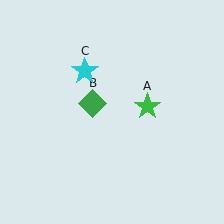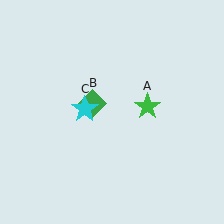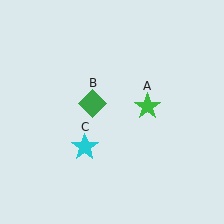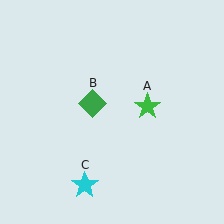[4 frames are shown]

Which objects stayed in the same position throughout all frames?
Green star (object A) and green diamond (object B) remained stationary.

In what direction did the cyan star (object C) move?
The cyan star (object C) moved down.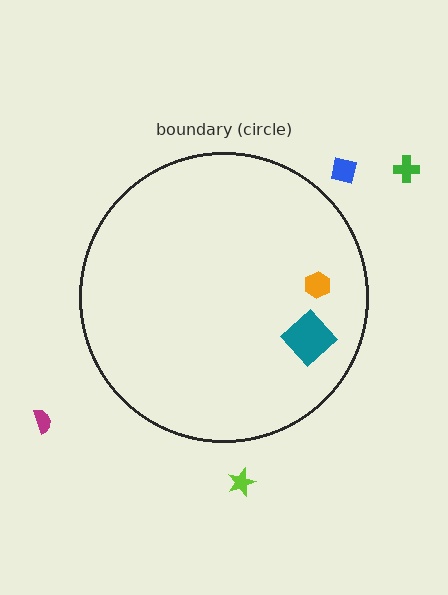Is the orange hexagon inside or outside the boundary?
Inside.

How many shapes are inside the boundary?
2 inside, 4 outside.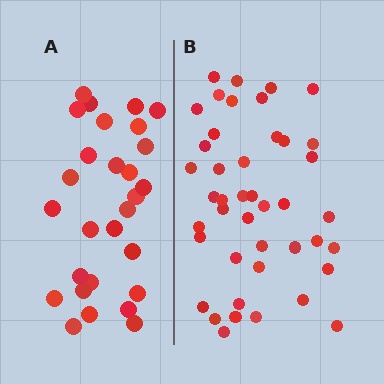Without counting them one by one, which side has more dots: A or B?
Region B (the right region) has more dots.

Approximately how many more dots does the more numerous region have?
Region B has approximately 15 more dots than region A.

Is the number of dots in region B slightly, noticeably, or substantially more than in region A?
Region B has substantially more. The ratio is roughly 1.5 to 1.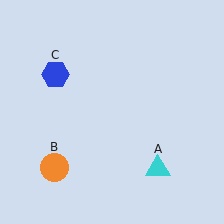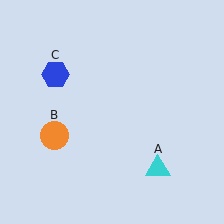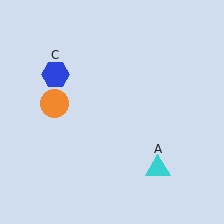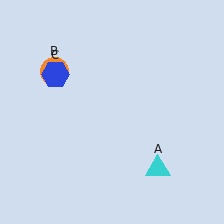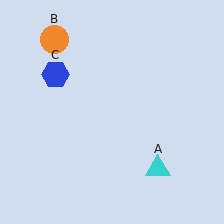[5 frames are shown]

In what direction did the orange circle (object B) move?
The orange circle (object B) moved up.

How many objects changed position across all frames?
1 object changed position: orange circle (object B).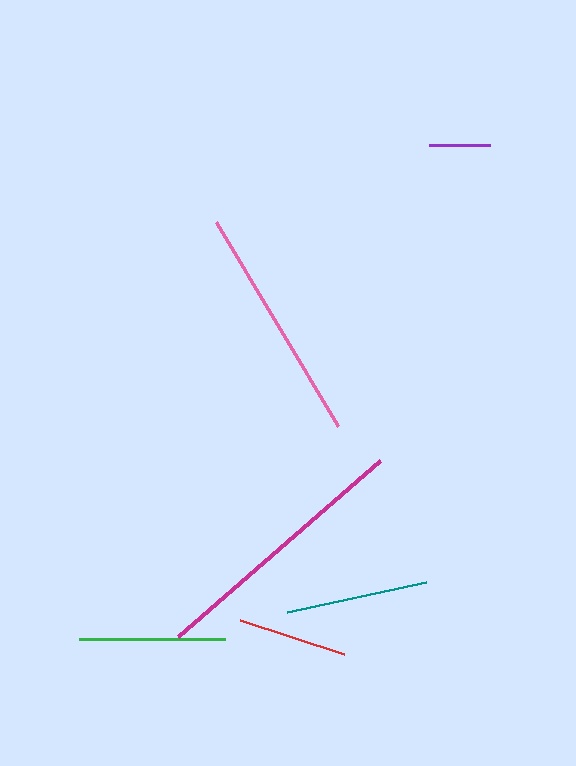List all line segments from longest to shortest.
From longest to shortest: magenta, pink, green, teal, red, purple.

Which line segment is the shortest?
The purple line is the shortest at approximately 61 pixels.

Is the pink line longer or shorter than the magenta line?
The magenta line is longer than the pink line.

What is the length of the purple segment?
The purple segment is approximately 61 pixels long.